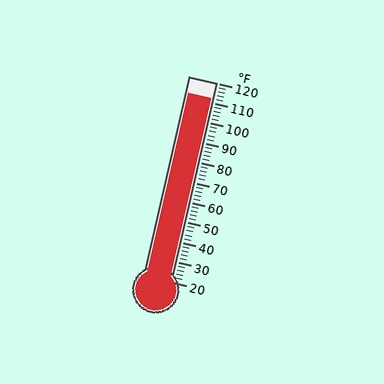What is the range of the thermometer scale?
The thermometer scale ranges from 20°F to 120°F.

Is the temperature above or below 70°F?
The temperature is above 70°F.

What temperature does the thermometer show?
The thermometer shows approximately 112°F.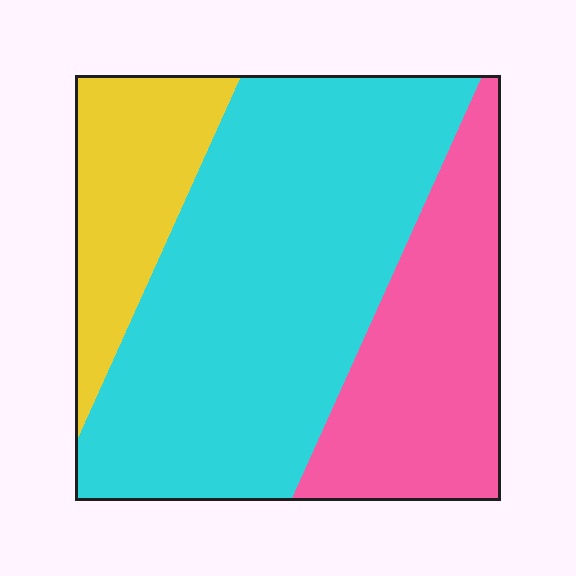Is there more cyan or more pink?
Cyan.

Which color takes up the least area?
Yellow, at roughly 15%.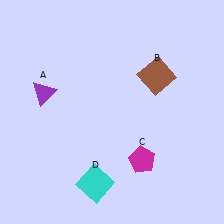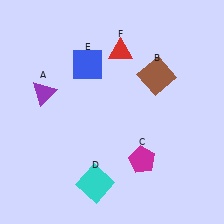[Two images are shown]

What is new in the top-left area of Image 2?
A blue square (E) was added in the top-left area of Image 2.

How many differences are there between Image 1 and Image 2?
There are 2 differences between the two images.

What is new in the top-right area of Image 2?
A red triangle (F) was added in the top-right area of Image 2.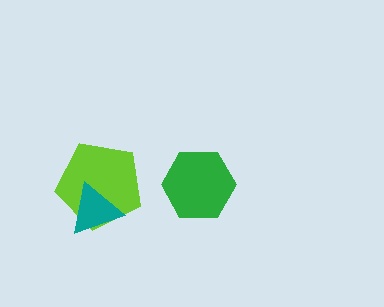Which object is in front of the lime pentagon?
The teal triangle is in front of the lime pentagon.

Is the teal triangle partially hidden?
No, no other shape covers it.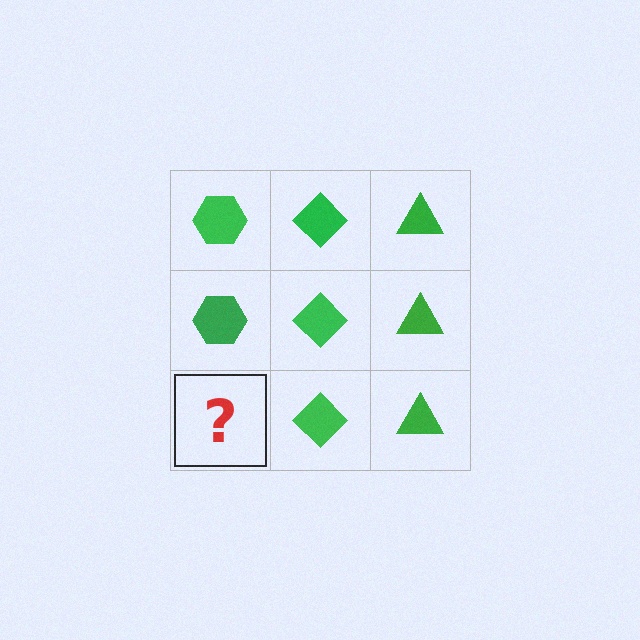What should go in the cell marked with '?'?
The missing cell should contain a green hexagon.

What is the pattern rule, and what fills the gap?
The rule is that each column has a consistent shape. The gap should be filled with a green hexagon.